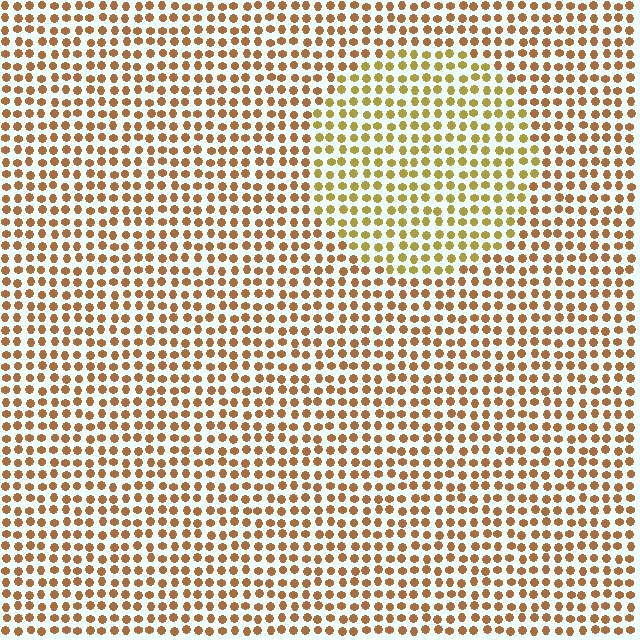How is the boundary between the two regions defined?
The boundary is defined purely by a slight shift in hue (about 29 degrees). Spacing, size, and orientation are identical on both sides.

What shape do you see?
I see a circle.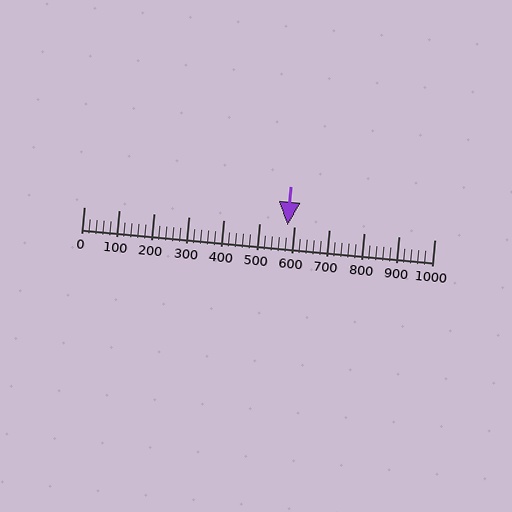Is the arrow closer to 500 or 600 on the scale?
The arrow is closer to 600.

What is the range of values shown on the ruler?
The ruler shows values from 0 to 1000.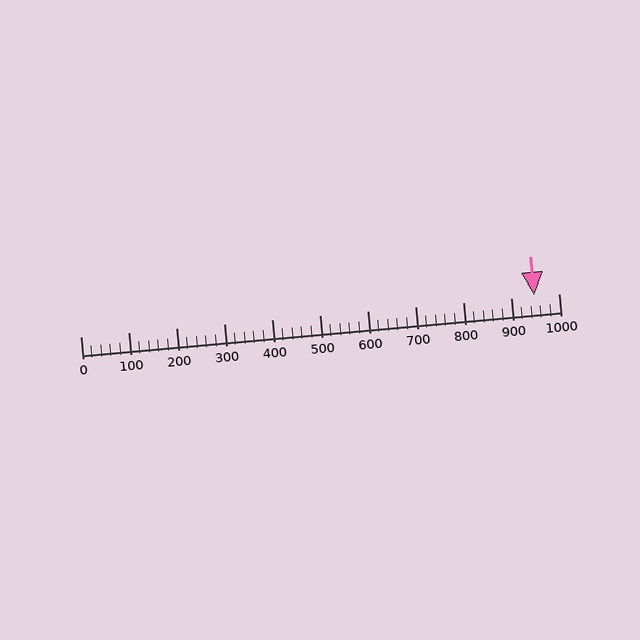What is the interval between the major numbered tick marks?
The major tick marks are spaced 100 units apart.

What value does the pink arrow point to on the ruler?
The pink arrow points to approximately 950.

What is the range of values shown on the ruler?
The ruler shows values from 0 to 1000.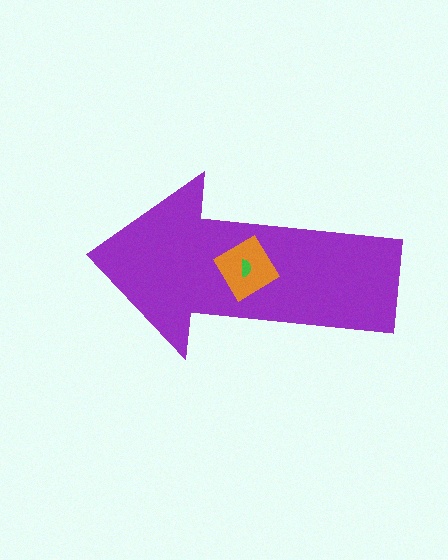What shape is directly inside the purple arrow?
The orange diamond.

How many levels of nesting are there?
3.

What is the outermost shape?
The purple arrow.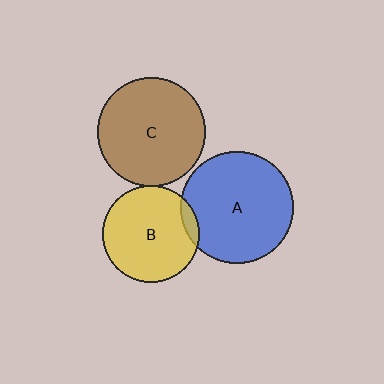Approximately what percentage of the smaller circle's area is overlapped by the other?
Approximately 5%.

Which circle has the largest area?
Circle A (blue).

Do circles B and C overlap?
Yes.